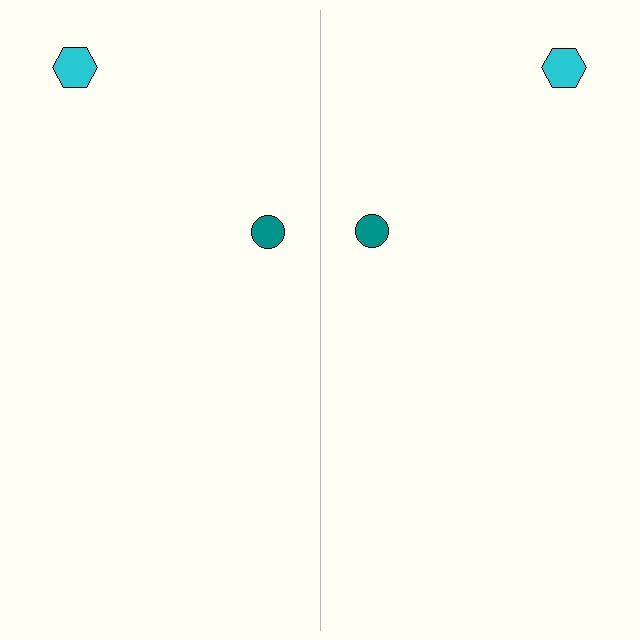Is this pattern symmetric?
Yes, this pattern has bilateral (reflection) symmetry.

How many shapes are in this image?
There are 4 shapes in this image.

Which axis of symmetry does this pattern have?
The pattern has a vertical axis of symmetry running through the center of the image.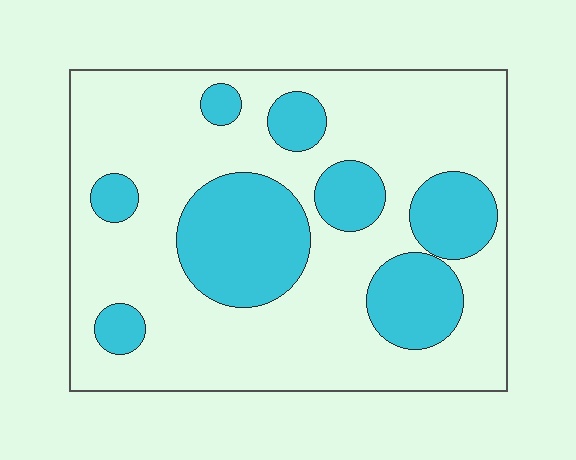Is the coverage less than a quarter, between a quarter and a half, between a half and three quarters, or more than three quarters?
Between a quarter and a half.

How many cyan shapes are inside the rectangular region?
8.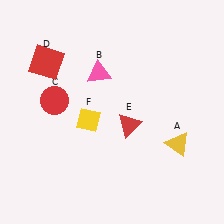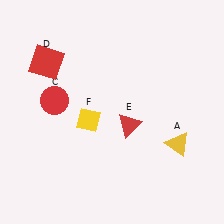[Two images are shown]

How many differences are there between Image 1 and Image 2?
There is 1 difference between the two images.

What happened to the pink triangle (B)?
The pink triangle (B) was removed in Image 2. It was in the top-left area of Image 1.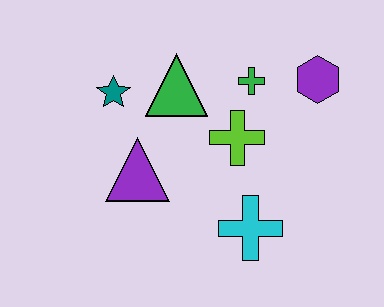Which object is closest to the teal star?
The green triangle is closest to the teal star.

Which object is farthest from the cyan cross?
The teal star is farthest from the cyan cross.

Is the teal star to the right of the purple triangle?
No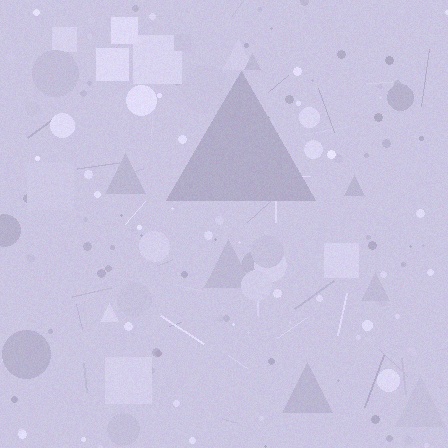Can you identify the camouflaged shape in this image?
The camouflaged shape is a triangle.